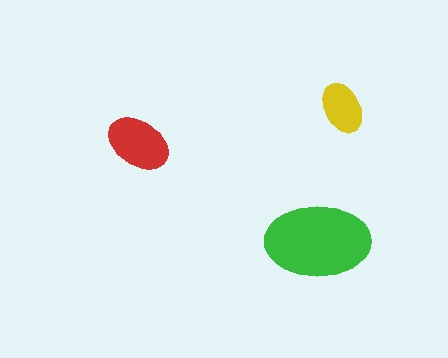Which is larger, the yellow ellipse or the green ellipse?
The green one.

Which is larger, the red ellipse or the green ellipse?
The green one.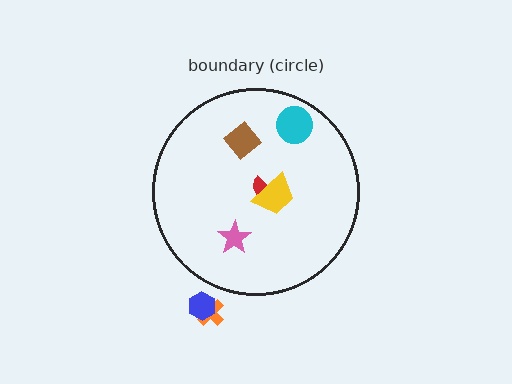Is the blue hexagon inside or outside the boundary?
Outside.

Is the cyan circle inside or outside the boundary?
Inside.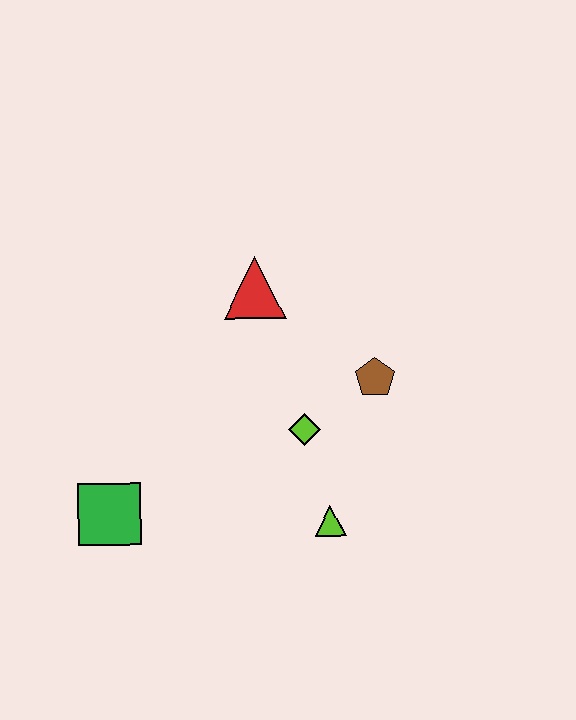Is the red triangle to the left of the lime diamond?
Yes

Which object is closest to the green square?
The lime diamond is closest to the green square.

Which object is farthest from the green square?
The brown pentagon is farthest from the green square.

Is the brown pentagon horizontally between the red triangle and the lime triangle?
No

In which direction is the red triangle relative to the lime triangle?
The red triangle is above the lime triangle.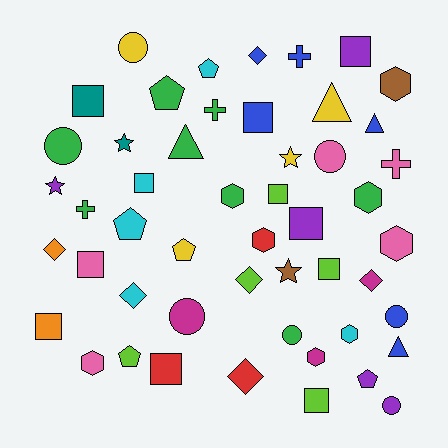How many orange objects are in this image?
There are 2 orange objects.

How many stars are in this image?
There are 4 stars.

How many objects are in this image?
There are 50 objects.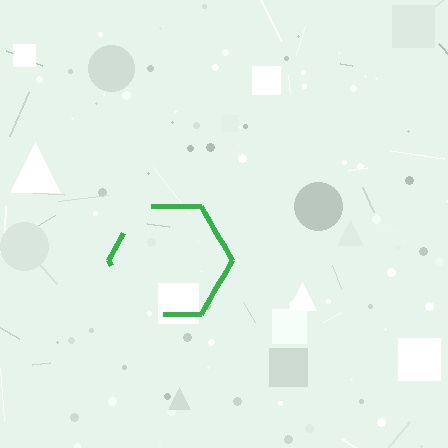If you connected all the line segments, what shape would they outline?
They would outline a hexagon.